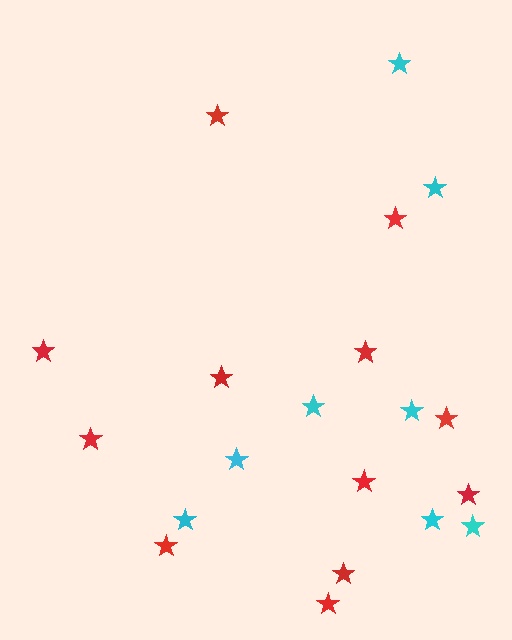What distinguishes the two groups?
There are 2 groups: one group of red stars (12) and one group of cyan stars (8).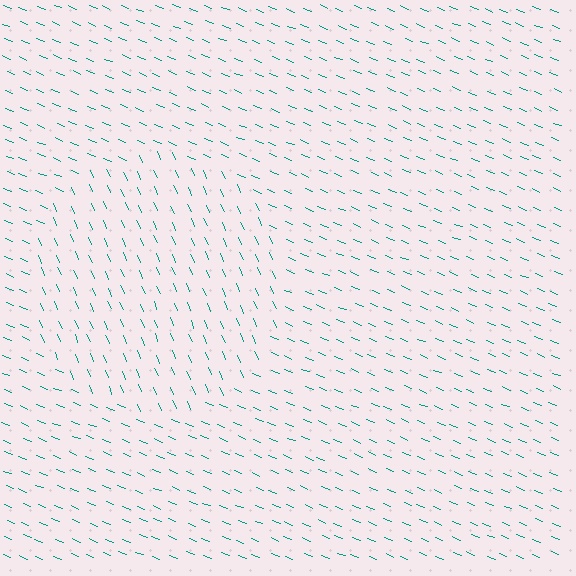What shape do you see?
I see a circle.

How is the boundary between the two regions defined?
The boundary is defined purely by a change in line orientation (approximately 45 degrees difference). All lines are the same color and thickness.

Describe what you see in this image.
The image is filled with small teal line segments. A circle region in the image has lines oriented differently from the surrounding lines, creating a visible texture boundary.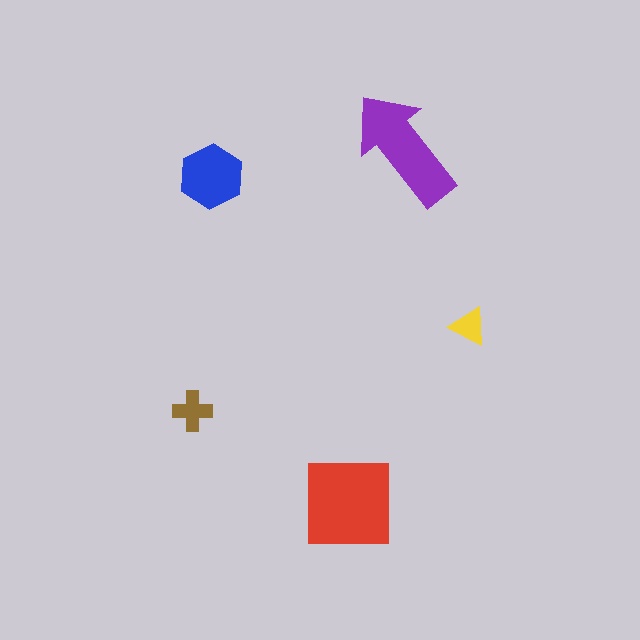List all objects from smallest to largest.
The yellow triangle, the brown cross, the blue hexagon, the purple arrow, the red square.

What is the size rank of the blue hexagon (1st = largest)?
3rd.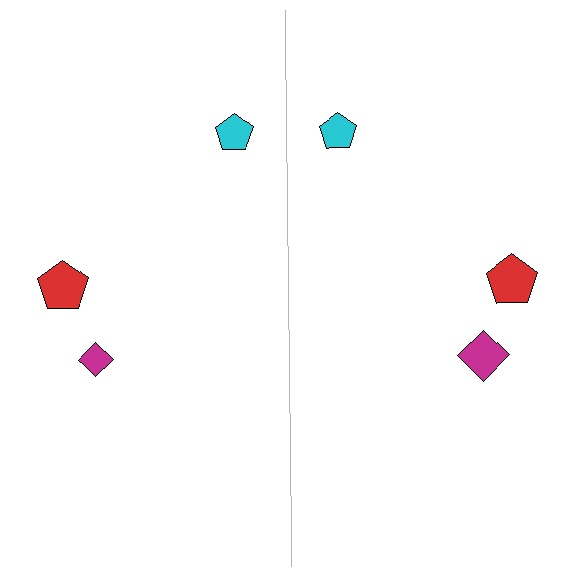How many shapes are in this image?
There are 6 shapes in this image.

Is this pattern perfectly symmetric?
No, the pattern is not perfectly symmetric. The magenta diamond on the right side has a different size than its mirror counterpart.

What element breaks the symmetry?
The magenta diamond on the right side has a different size than its mirror counterpart.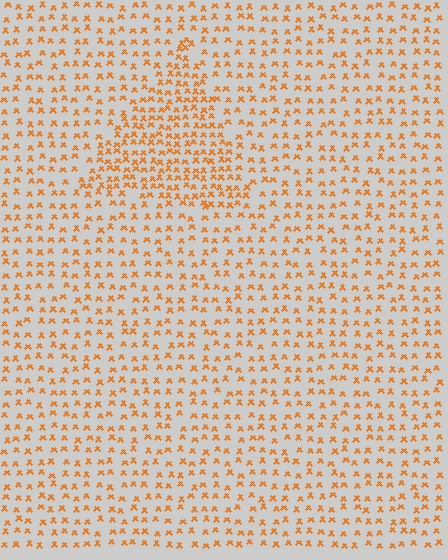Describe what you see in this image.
The image contains small orange elements arranged at two different densities. A triangle-shaped region is visible where the elements are more densely packed than the surrounding area.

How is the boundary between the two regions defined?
The boundary is defined by a change in element density (approximately 1.8x ratio). All elements are the same color, size, and shape.